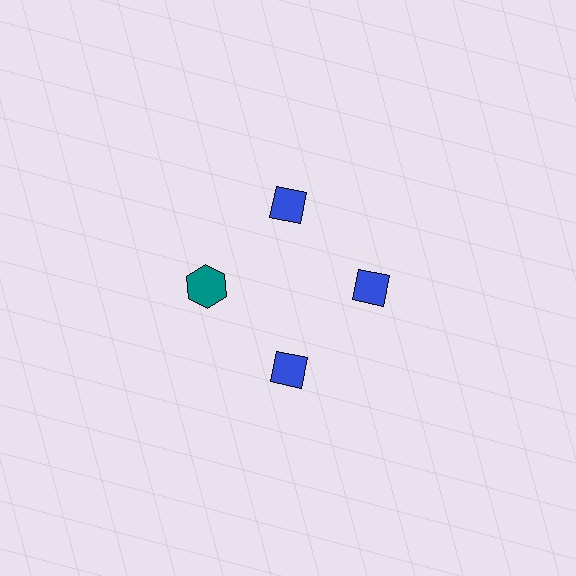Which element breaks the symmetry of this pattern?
The teal hexagon at roughly the 9 o'clock position breaks the symmetry. All other shapes are blue diamonds.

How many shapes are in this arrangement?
There are 4 shapes arranged in a ring pattern.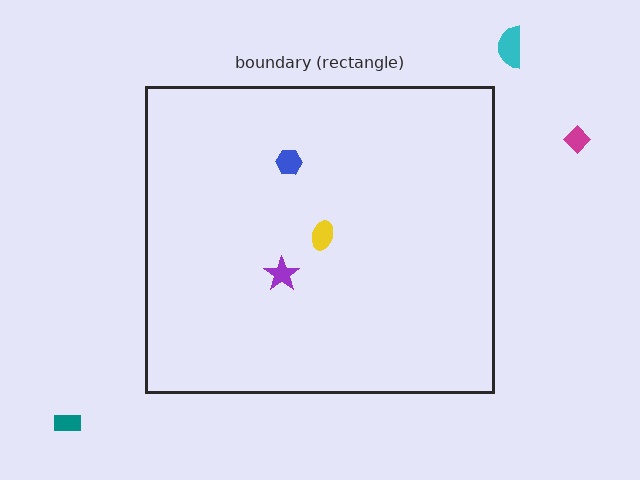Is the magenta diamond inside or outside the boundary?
Outside.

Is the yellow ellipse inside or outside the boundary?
Inside.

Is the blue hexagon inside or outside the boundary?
Inside.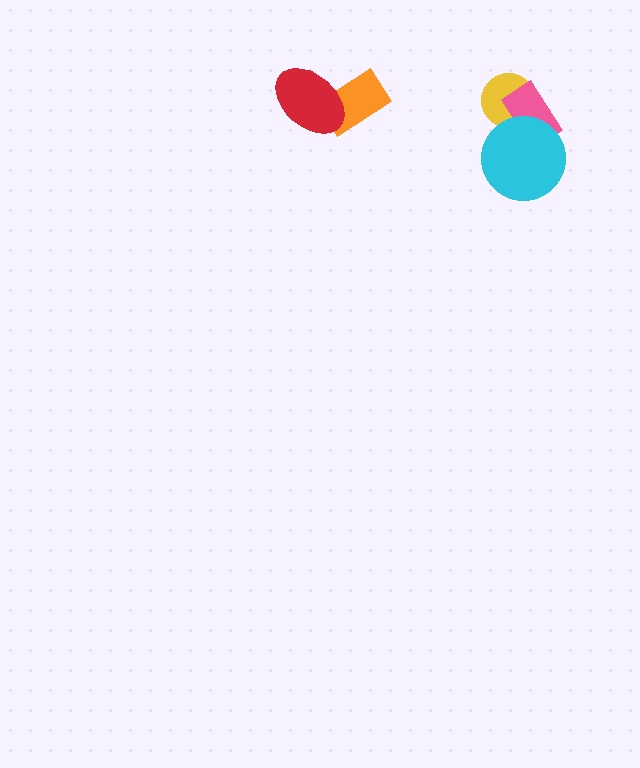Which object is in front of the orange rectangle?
The red ellipse is in front of the orange rectangle.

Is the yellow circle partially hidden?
Yes, it is partially covered by another shape.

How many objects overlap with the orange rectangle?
1 object overlaps with the orange rectangle.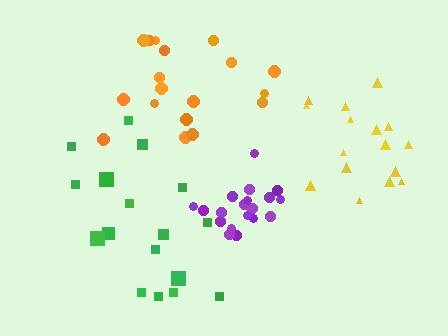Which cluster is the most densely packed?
Purple.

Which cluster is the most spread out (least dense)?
Orange.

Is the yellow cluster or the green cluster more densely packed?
Yellow.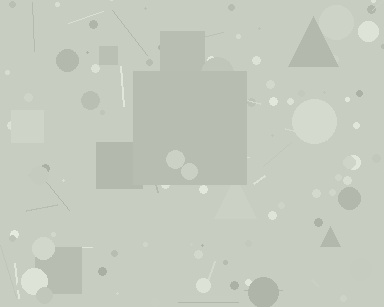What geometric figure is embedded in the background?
A square is embedded in the background.